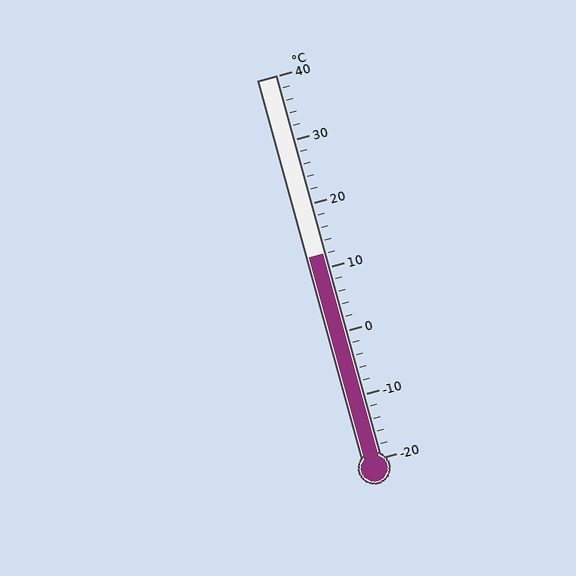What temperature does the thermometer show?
The thermometer shows approximately 12°C.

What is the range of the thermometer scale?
The thermometer scale ranges from -20°C to 40°C.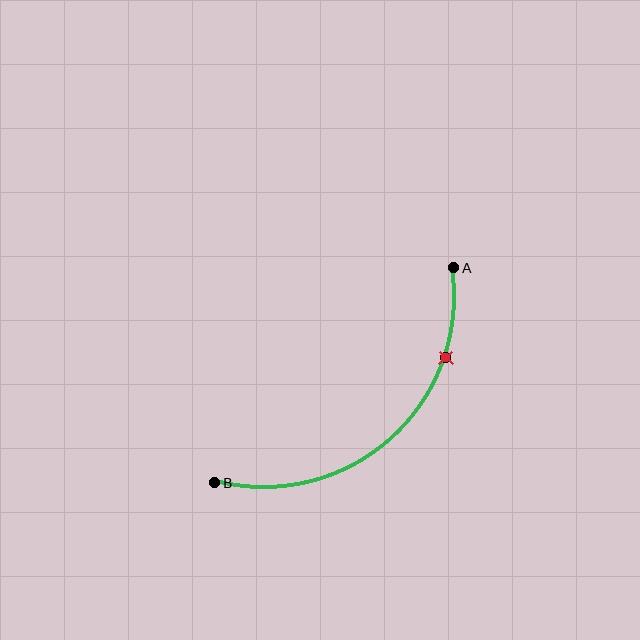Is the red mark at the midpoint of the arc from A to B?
No. The red mark lies on the arc but is closer to endpoint A. The arc midpoint would be at the point on the curve equidistant along the arc from both A and B.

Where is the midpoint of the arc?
The arc midpoint is the point on the curve farthest from the straight line joining A and B. It sits below and to the right of that line.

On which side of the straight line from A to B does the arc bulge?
The arc bulges below and to the right of the straight line connecting A and B.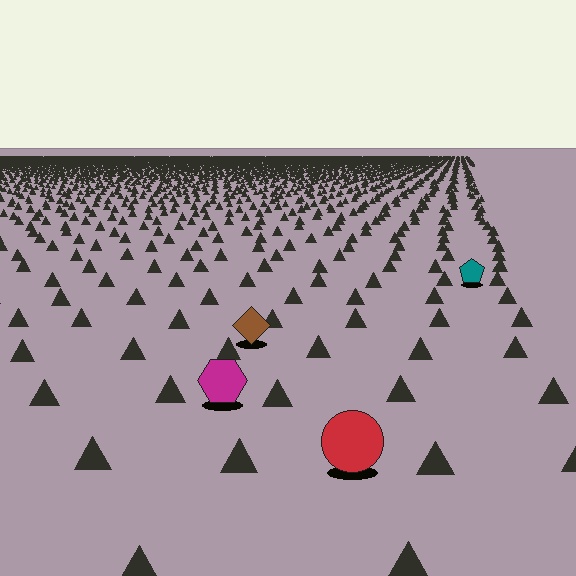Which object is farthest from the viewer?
The teal pentagon is farthest from the viewer. It appears smaller and the ground texture around it is denser.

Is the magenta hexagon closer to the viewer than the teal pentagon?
Yes. The magenta hexagon is closer — you can tell from the texture gradient: the ground texture is coarser near it.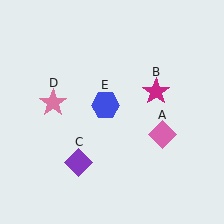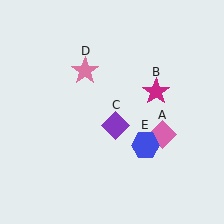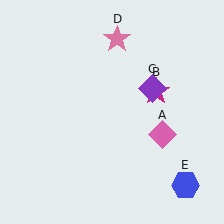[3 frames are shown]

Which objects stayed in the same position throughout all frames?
Pink diamond (object A) and magenta star (object B) remained stationary.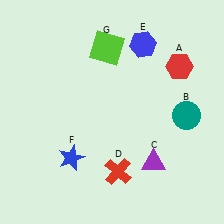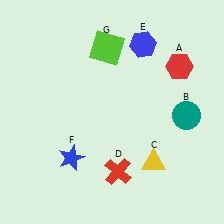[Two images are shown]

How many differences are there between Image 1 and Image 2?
There is 1 difference between the two images.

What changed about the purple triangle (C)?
In Image 1, C is purple. In Image 2, it changed to yellow.